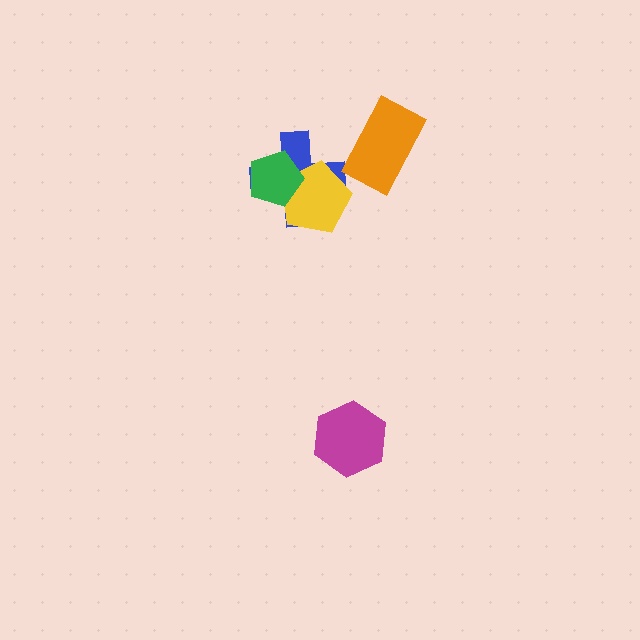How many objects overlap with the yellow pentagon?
2 objects overlap with the yellow pentagon.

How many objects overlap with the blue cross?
2 objects overlap with the blue cross.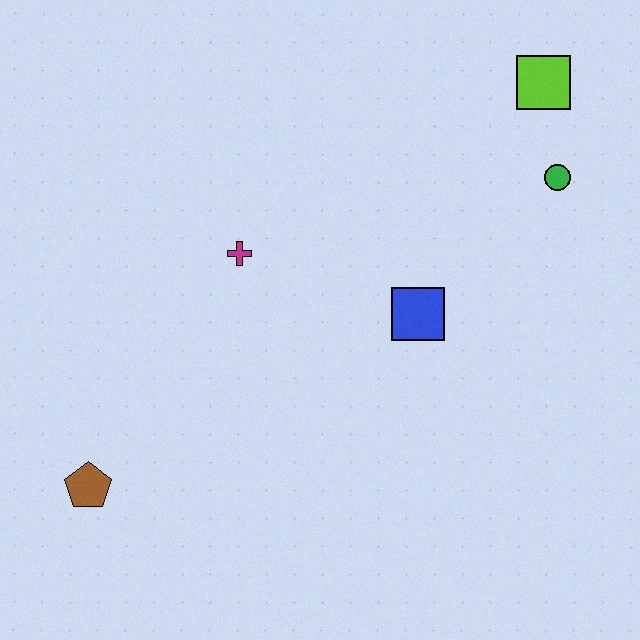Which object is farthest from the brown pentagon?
The lime square is farthest from the brown pentagon.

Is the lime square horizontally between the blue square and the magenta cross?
No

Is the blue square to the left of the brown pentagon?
No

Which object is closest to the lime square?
The green circle is closest to the lime square.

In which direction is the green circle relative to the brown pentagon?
The green circle is to the right of the brown pentagon.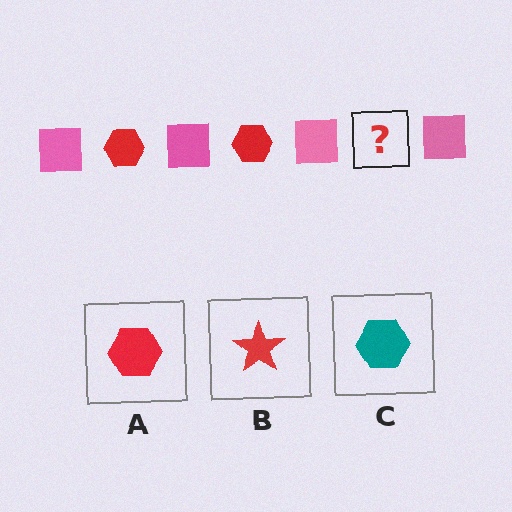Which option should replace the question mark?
Option A.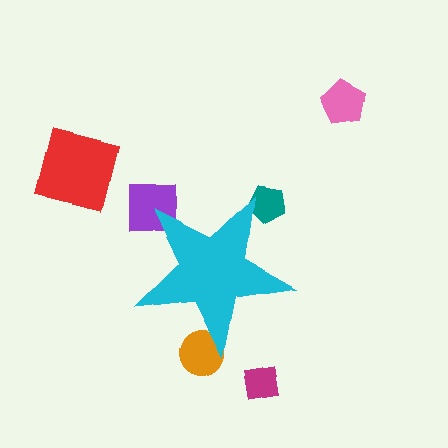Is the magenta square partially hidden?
No, the magenta square is fully visible.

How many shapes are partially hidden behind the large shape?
3 shapes are partially hidden.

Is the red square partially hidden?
No, the red square is fully visible.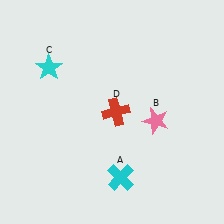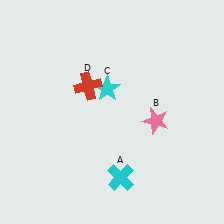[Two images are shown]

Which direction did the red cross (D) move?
The red cross (D) moved left.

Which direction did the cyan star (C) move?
The cyan star (C) moved right.